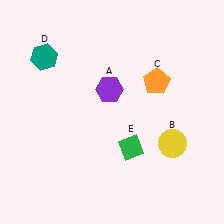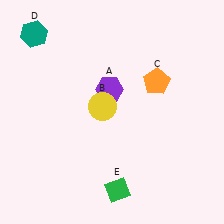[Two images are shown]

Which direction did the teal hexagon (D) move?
The teal hexagon (D) moved up.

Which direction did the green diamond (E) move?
The green diamond (E) moved down.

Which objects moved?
The objects that moved are: the yellow circle (B), the teal hexagon (D), the green diamond (E).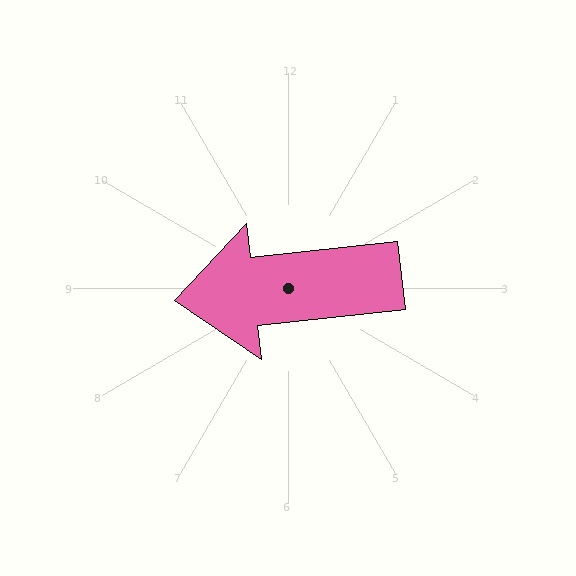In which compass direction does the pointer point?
West.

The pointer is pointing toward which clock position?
Roughly 9 o'clock.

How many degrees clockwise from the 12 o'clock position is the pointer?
Approximately 264 degrees.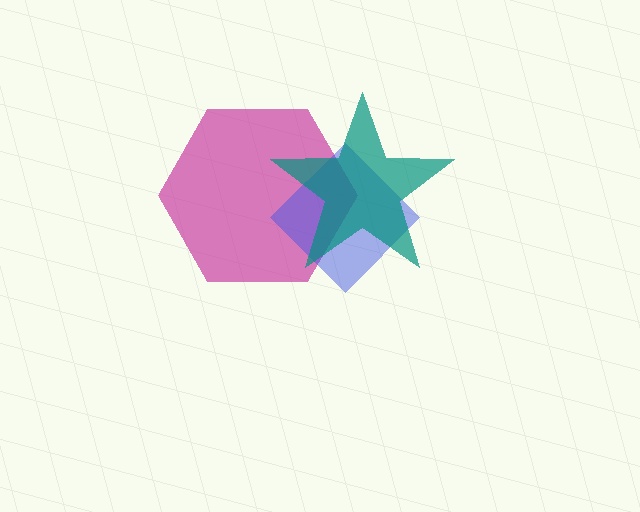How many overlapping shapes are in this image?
There are 3 overlapping shapes in the image.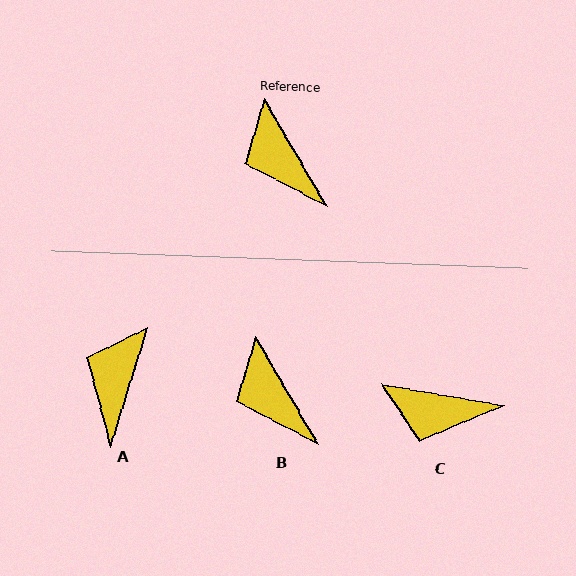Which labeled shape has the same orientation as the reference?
B.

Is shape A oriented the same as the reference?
No, it is off by about 48 degrees.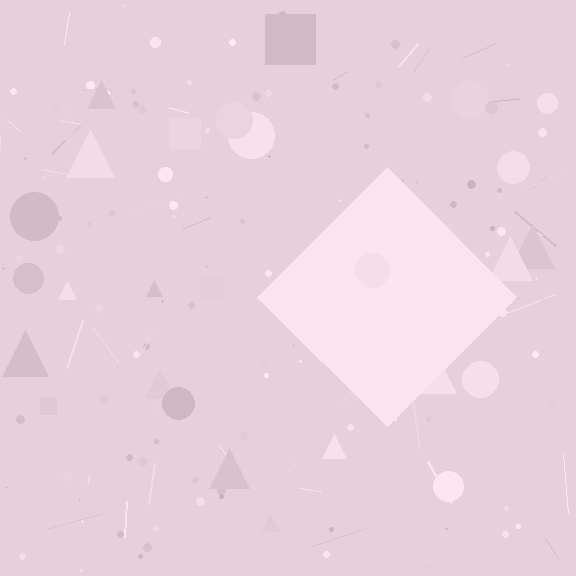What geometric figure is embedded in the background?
A diamond is embedded in the background.